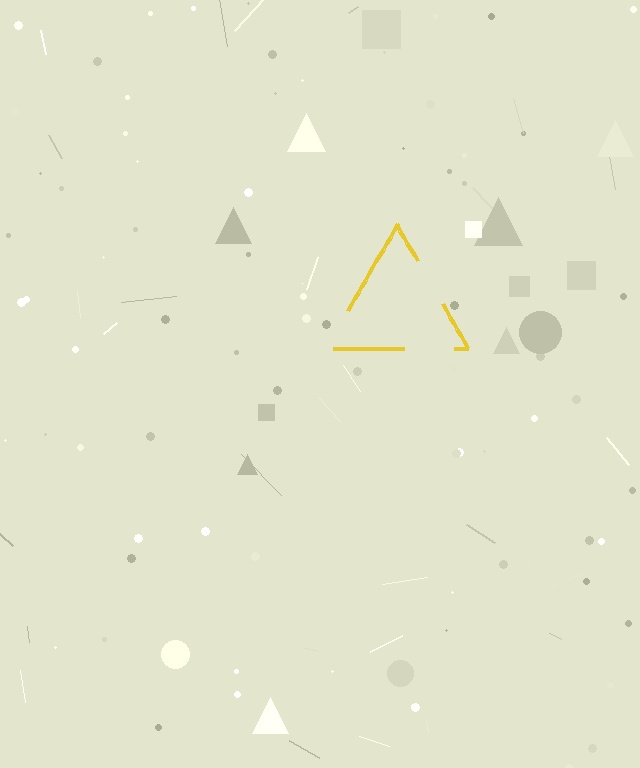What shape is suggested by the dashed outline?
The dashed outline suggests a triangle.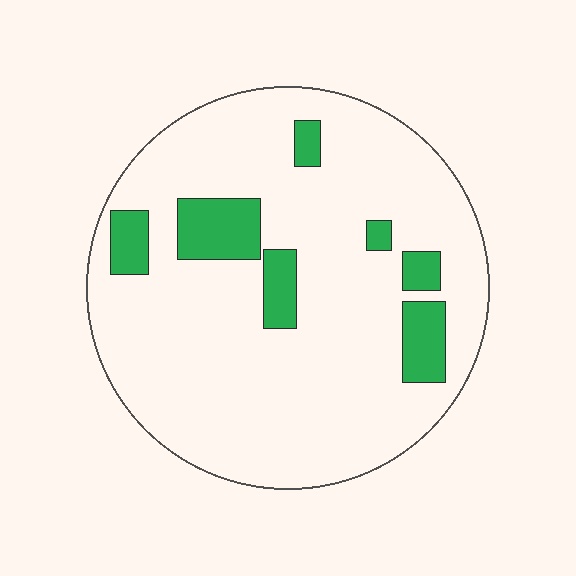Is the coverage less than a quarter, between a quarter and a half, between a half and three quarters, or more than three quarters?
Less than a quarter.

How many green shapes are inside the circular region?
7.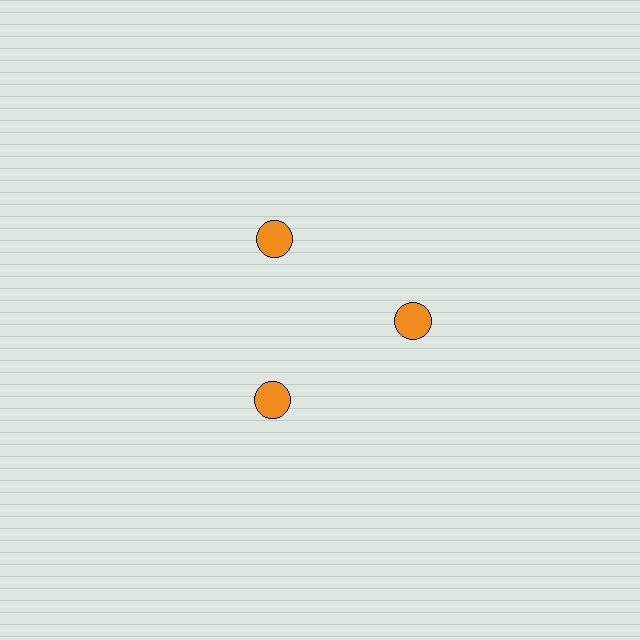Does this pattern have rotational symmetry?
Yes, this pattern has 3-fold rotational symmetry. It looks the same after rotating 120 degrees around the center.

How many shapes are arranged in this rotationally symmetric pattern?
There are 3 shapes, arranged in 3 groups of 1.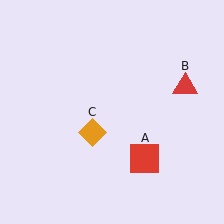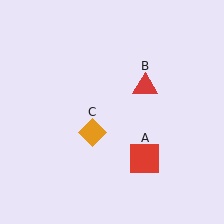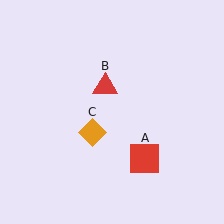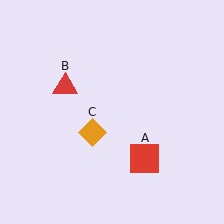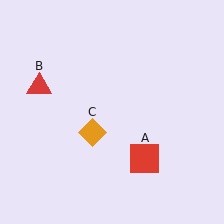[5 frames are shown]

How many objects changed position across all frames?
1 object changed position: red triangle (object B).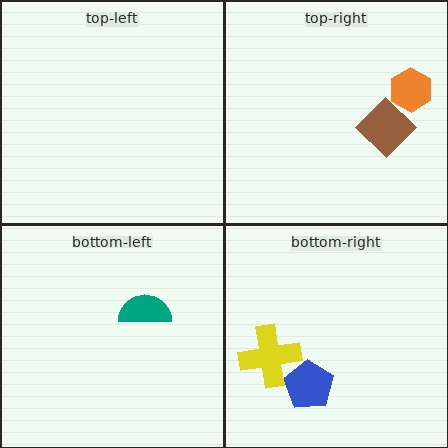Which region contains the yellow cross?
The bottom-right region.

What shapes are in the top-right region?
The brown diamond, the orange hexagon.